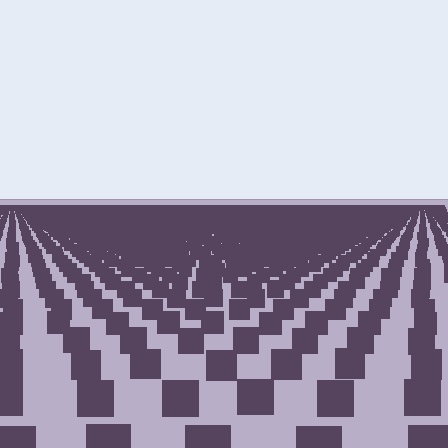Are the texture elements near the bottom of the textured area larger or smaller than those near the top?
Larger. Near the bottom, elements are closer to the viewer and appear at a bigger on-screen size.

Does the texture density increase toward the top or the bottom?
Density increases toward the top.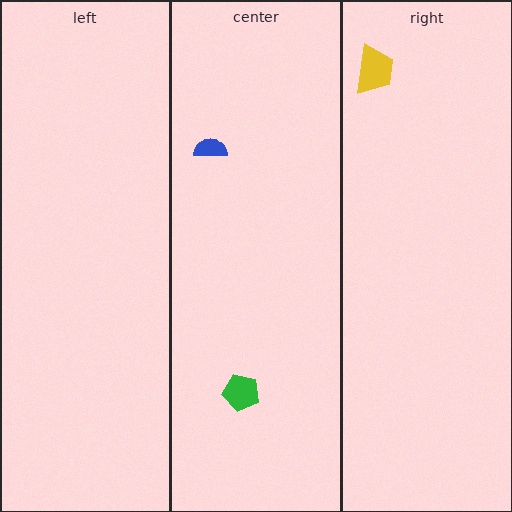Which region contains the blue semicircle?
The center region.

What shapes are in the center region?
The blue semicircle, the green pentagon.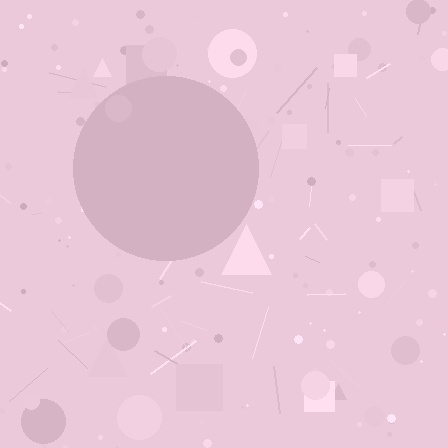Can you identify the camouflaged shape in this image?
The camouflaged shape is a circle.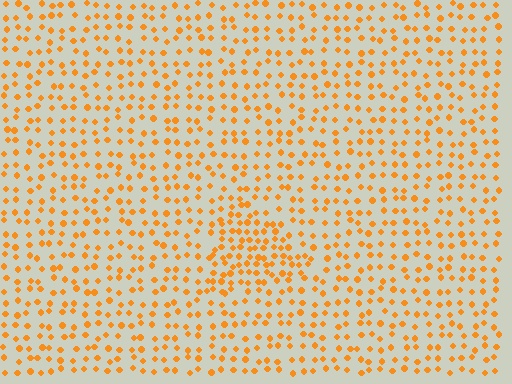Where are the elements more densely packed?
The elements are more densely packed inside the triangle boundary.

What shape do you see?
I see a triangle.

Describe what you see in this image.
The image contains small orange elements arranged at two different densities. A triangle-shaped region is visible where the elements are more densely packed than the surrounding area.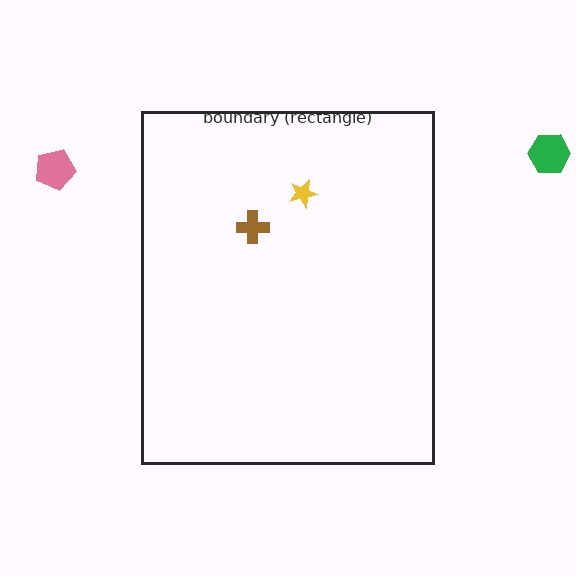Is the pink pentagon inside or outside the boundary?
Outside.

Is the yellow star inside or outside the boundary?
Inside.